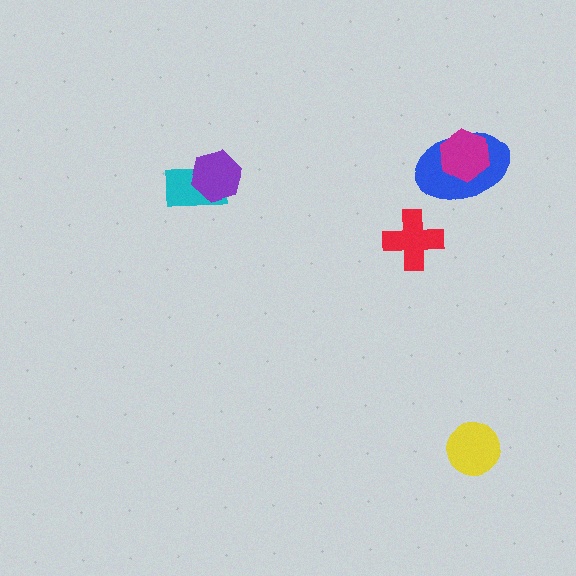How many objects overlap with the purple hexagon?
1 object overlaps with the purple hexagon.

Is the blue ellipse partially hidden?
Yes, it is partially covered by another shape.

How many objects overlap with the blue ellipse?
1 object overlaps with the blue ellipse.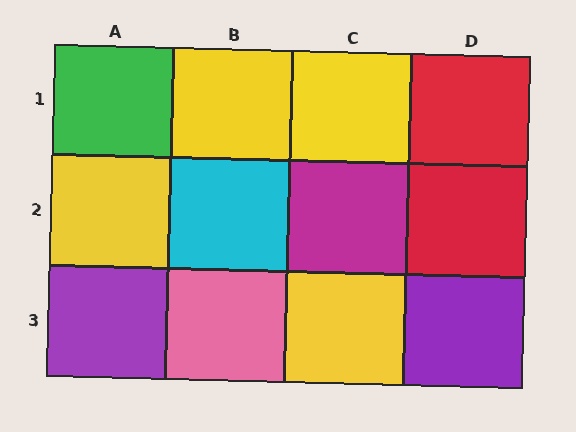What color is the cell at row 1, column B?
Yellow.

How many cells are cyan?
1 cell is cyan.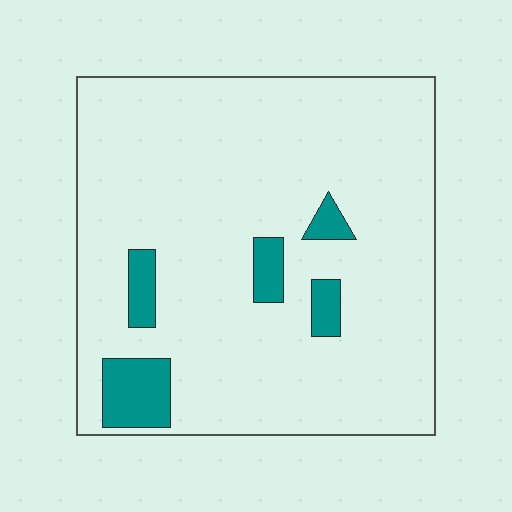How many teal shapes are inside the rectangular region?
5.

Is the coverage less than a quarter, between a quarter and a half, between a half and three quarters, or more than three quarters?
Less than a quarter.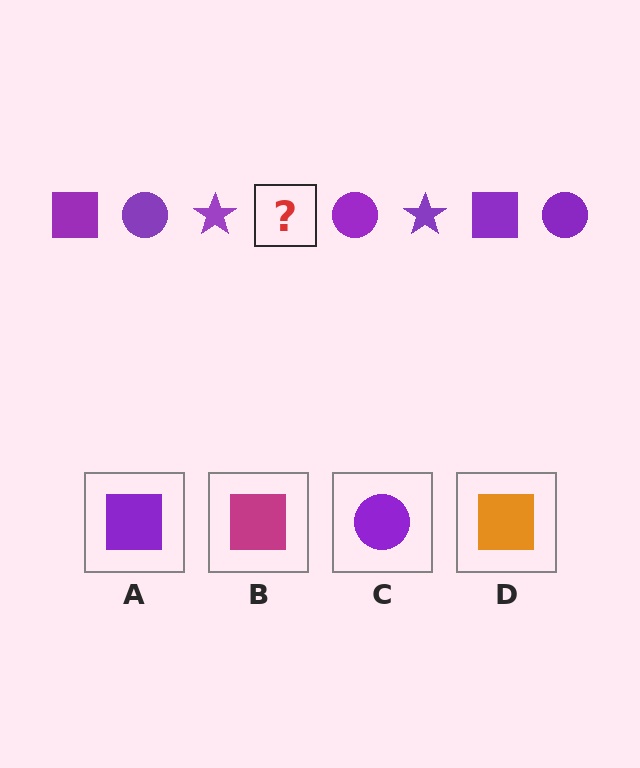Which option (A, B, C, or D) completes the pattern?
A.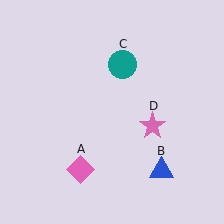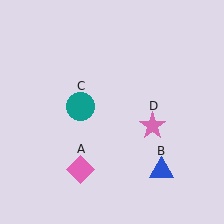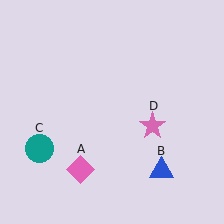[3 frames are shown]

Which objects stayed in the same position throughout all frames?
Pink diamond (object A) and blue triangle (object B) and pink star (object D) remained stationary.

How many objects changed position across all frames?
1 object changed position: teal circle (object C).